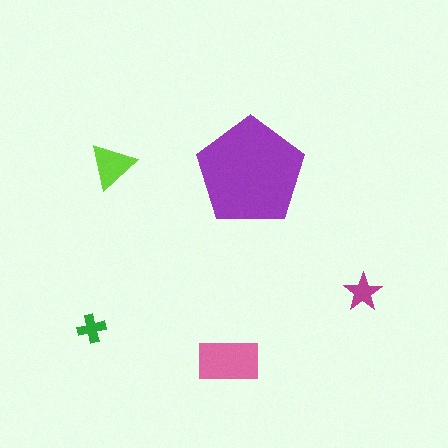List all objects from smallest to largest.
The green cross, the magenta star, the lime triangle, the pink rectangle, the purple pentagon.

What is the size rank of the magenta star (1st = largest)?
4th.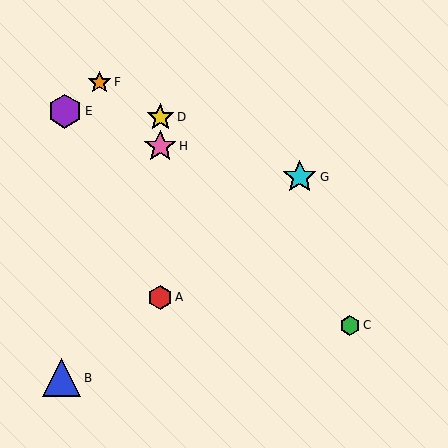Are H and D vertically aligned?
Yes, both are at x≈160.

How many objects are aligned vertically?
3 objects (A, D, H) are aligned vertically.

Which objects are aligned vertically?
Objects A, D, H are aligned vertically.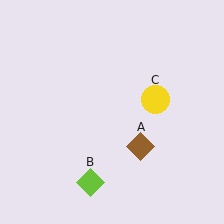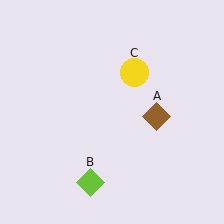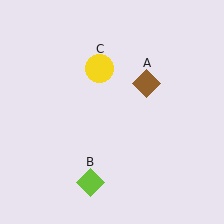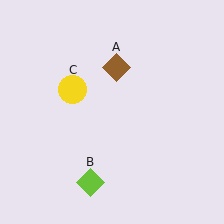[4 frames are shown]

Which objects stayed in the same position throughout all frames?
Lime diamond (object B) remained stationary.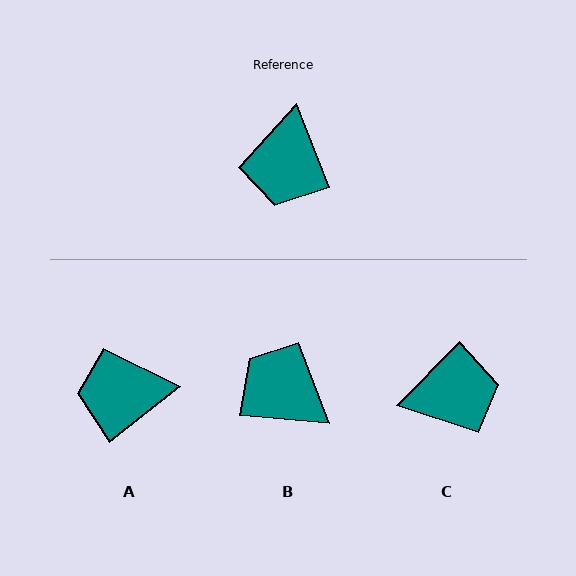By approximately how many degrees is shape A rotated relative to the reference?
Approximately 74 degrees clockwise.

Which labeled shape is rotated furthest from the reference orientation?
B, about 117 degrees away.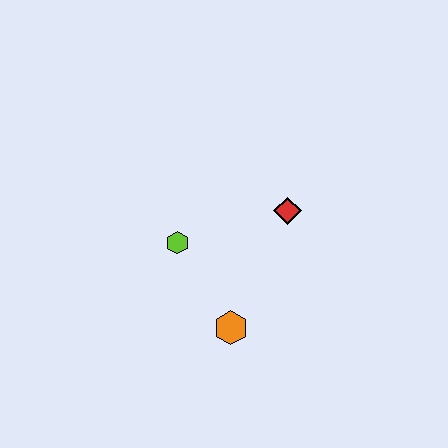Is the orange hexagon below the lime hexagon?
Yes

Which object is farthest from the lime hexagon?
The red diamond is farthest from the lime hexagon.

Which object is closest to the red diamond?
The lime hexagon is closest to the red diamond.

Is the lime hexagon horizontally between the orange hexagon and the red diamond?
No